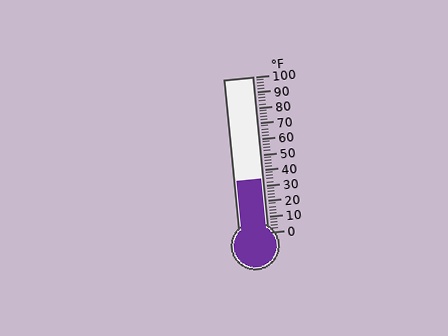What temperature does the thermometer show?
The thermometer shows approximately 34°F.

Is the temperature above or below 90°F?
The temperature is below 90°F.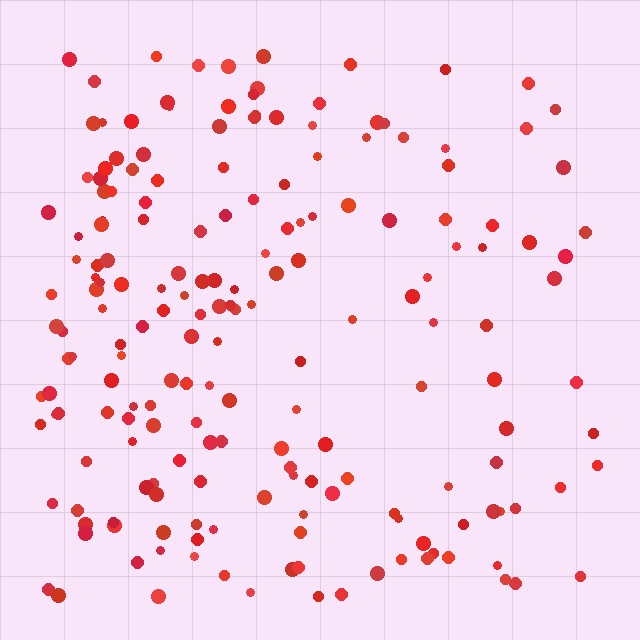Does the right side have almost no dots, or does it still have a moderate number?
Still a moderate number, just noticeably fewer than the left.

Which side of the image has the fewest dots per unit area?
The right.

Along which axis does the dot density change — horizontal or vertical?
Horizontal.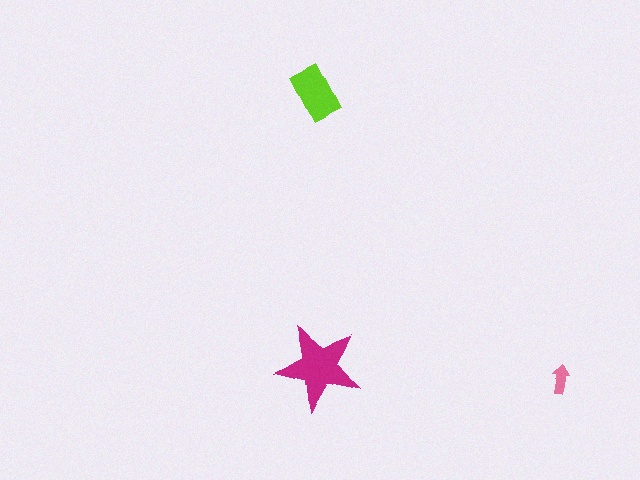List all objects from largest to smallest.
The magenta star, the lime rectangle, the pink arrow.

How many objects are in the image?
There are 3 objects in the image.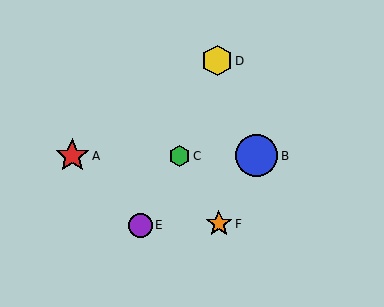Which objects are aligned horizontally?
Objects A, B, C are aligned horizontally.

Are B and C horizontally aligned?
Yes, both are at y≈156.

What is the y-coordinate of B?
Object B is at y≈156.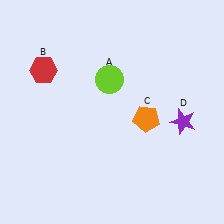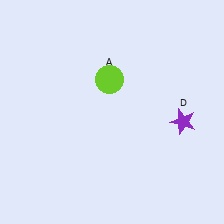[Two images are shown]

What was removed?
The red hexagon (B), the orange pentagon (C) were removed in Image 2.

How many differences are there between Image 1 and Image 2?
There are 2 differences between the two images.